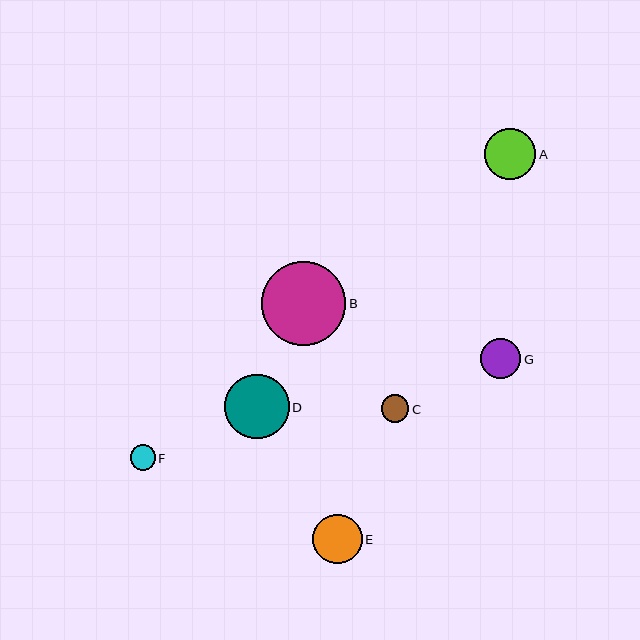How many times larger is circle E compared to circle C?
Circle E is approximately 1.8 times the size of circle C.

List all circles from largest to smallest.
From largest to smallest: B, D, A, E, G, C, F.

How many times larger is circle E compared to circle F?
Circle E is approximately 2.0 times the size of circle F.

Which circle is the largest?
Circle B is the largest with a size of approximately 84 pixels.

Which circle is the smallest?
Circle F is the smallest with a size of approximately 25 pixels.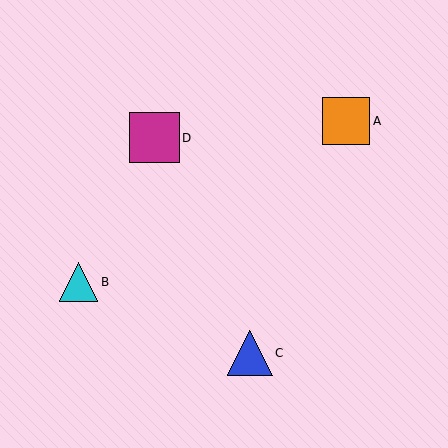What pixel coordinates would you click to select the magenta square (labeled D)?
Click at (154, 138) to select the magenta square D.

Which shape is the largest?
The magenta square (labeled D) is the largest.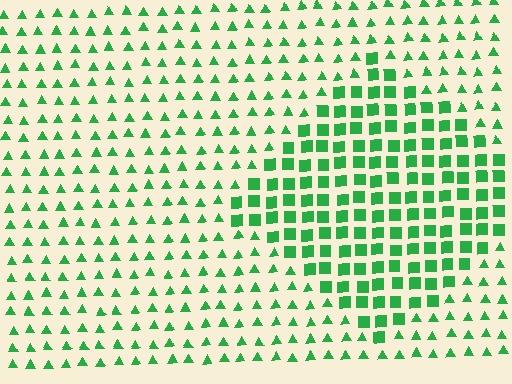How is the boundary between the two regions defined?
The boundary is defined by a change in element shape: squares inside vs. triangles outside. All elements share the same color and spacing.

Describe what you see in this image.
The image is filled with small green elements arranged in a uniform grid. A diamond-shaped region contains squares, while the surrounding area contains triangles. The boundary is defined purely by the change in element shape.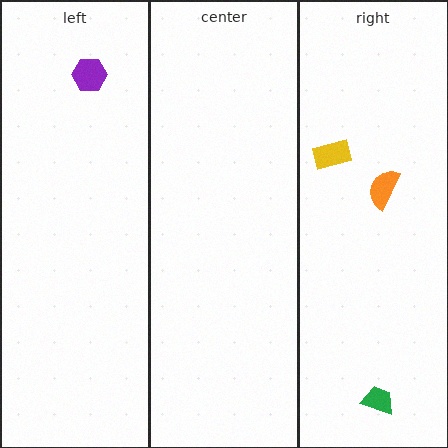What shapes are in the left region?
The purple hexagon.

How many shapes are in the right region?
3.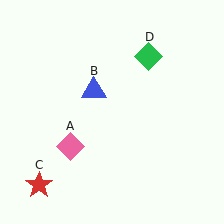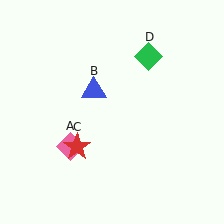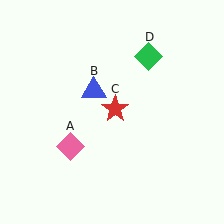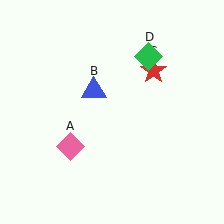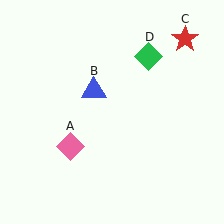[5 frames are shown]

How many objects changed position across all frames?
1 object changed position: red star (object C).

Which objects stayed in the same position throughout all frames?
Pink diamond (object A) and blue triangle (object B) and green diamond (object D) remained stationary.